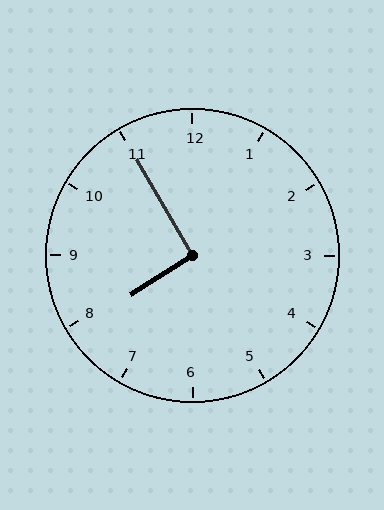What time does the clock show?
7:55.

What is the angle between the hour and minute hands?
Approximately 92 degrees.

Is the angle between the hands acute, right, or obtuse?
It is right.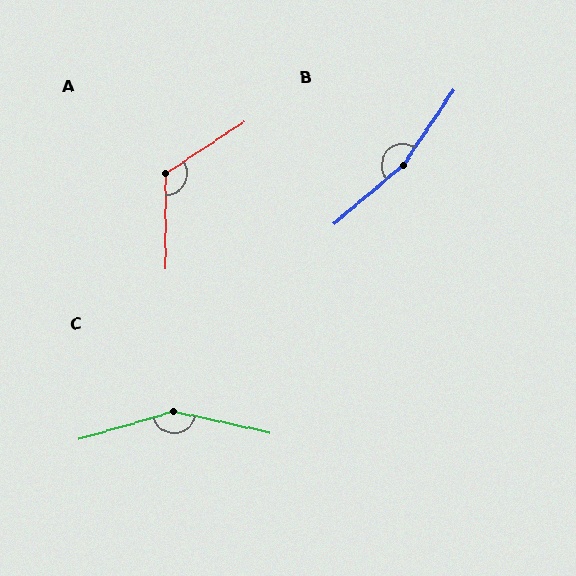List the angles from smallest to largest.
A (123°), C (151°), B (164°).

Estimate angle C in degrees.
Approximately 151 degrees.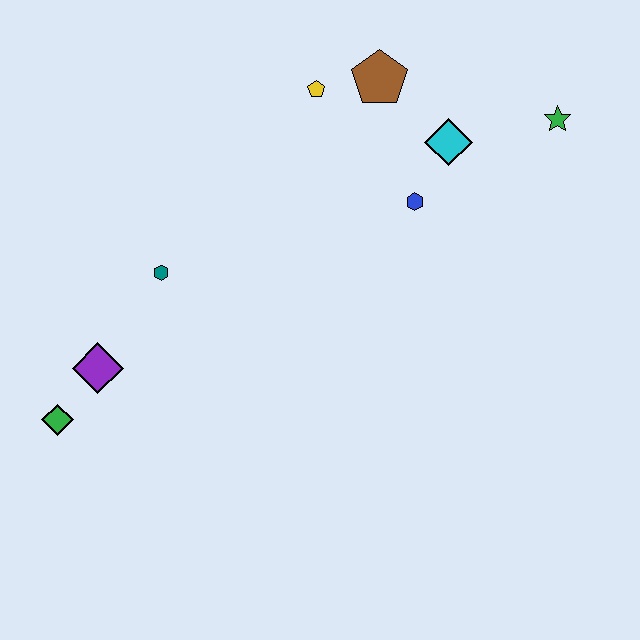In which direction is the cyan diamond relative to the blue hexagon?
The cyan diamond is above the blue hexagon.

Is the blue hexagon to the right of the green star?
No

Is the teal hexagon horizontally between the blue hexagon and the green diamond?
Yes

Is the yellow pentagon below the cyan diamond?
No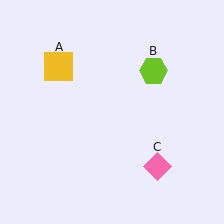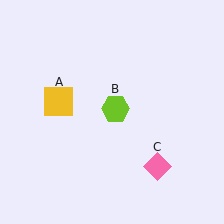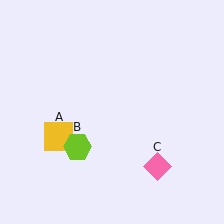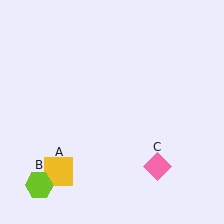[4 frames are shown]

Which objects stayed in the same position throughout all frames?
Pink diamond (object C) remained stationary.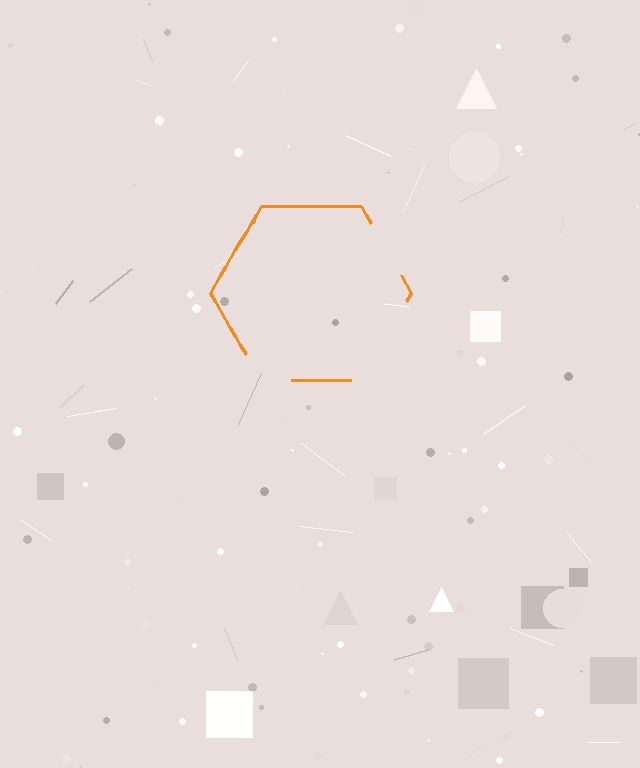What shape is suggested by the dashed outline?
The dashed outline suggests a hexagon.